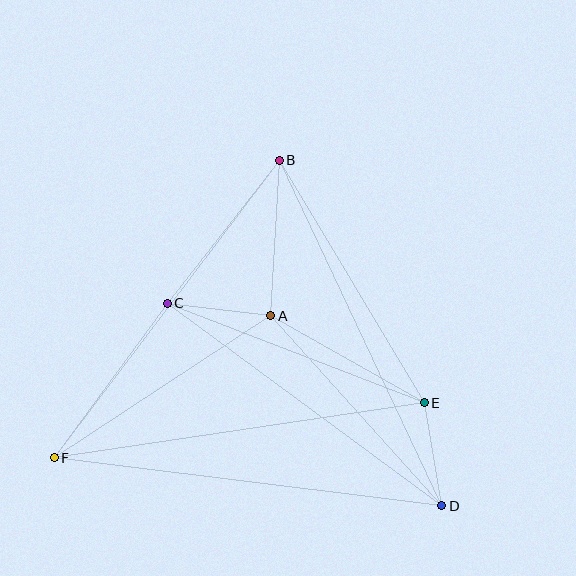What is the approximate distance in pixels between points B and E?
The distance between B and E is approximately 283 pixels.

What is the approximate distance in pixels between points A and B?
The distance between A and B is approximately 156 pixels.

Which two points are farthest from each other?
Points D and F are farthest from each other.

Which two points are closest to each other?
Points A and C are closest to each other.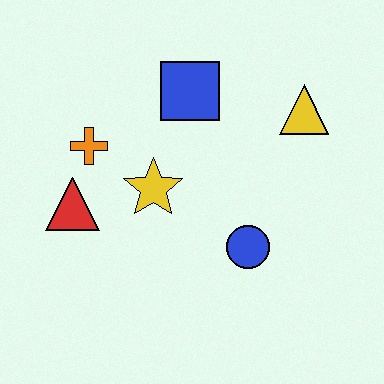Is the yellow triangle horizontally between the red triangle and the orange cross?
No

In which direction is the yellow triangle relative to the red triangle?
The yellow triangle is to the right of the red triangle.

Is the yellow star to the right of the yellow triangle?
No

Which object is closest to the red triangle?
The orange cross is closest to the red triangle.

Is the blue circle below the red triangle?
Yes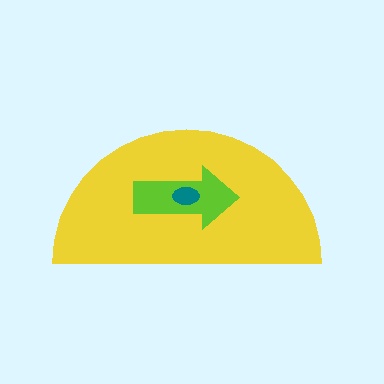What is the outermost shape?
The yellow semicircle.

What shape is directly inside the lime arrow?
The teal ellipse.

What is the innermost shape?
The teal ellipse.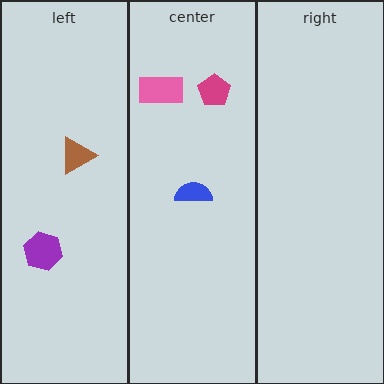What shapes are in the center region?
The blue semicircle, the pink rectangle, the magenta pentagon.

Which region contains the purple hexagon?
The left region.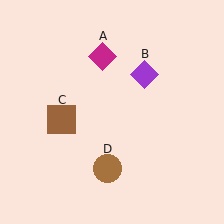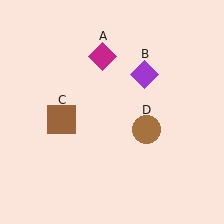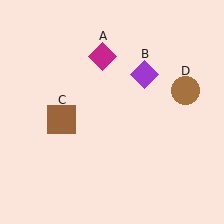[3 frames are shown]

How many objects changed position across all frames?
1 object changed position: brown circle (object D).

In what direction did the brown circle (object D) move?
The brown circle (object D) moved up and to the right.